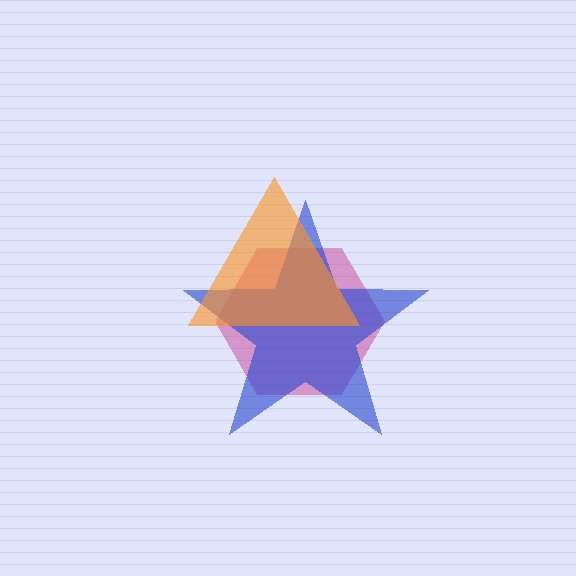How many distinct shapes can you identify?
There are 3 distinct shapes: a magenta hexagon, a blue star, an orange triangle.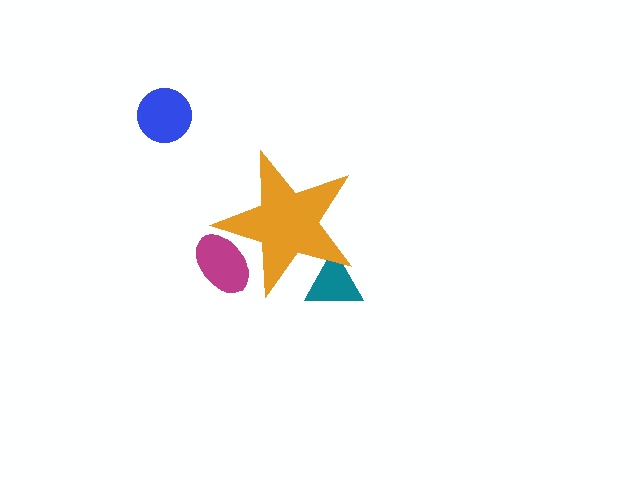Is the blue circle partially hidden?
No, the blue circle is fully visible.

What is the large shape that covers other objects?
An orange star.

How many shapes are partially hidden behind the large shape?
2 shapes are partially hidden.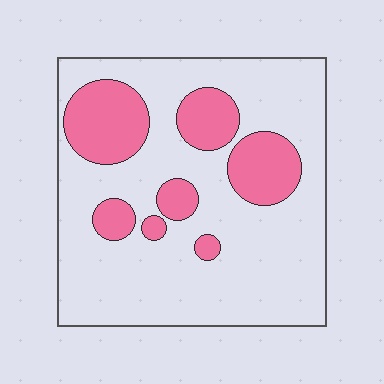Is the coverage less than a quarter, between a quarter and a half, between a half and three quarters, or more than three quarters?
Less than a quarter.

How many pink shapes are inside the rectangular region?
7.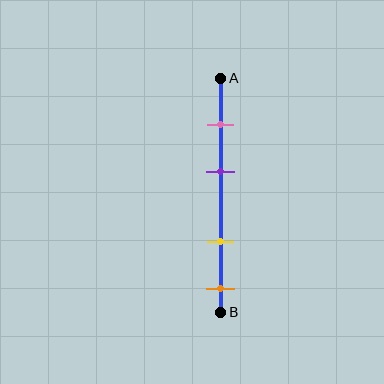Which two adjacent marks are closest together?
The pink and purple marks are the closest adjacent pair.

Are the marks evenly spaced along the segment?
No, the marks are not evenly spaced.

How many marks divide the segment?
There are 4 marks dividing the segment.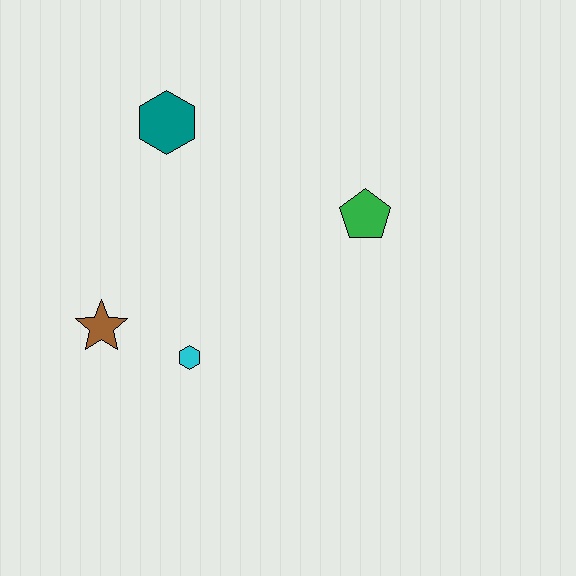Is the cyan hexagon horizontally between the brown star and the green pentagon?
Yes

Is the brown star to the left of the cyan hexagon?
Yes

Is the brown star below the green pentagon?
Yes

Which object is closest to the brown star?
The cyan hexagon is closest to the brown star.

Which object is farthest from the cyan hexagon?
The teal hexagon is farthest from the cyan hexagon.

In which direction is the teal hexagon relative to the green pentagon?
The teal hexagon is to the left of the green pentagon.